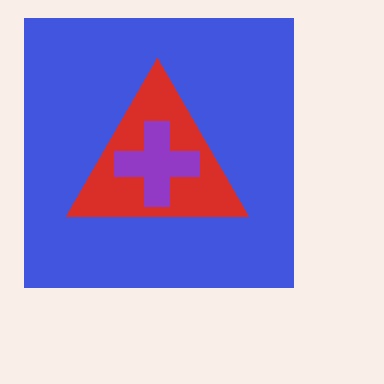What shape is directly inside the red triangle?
The purple cross.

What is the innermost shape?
The purple cross.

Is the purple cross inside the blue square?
Yes.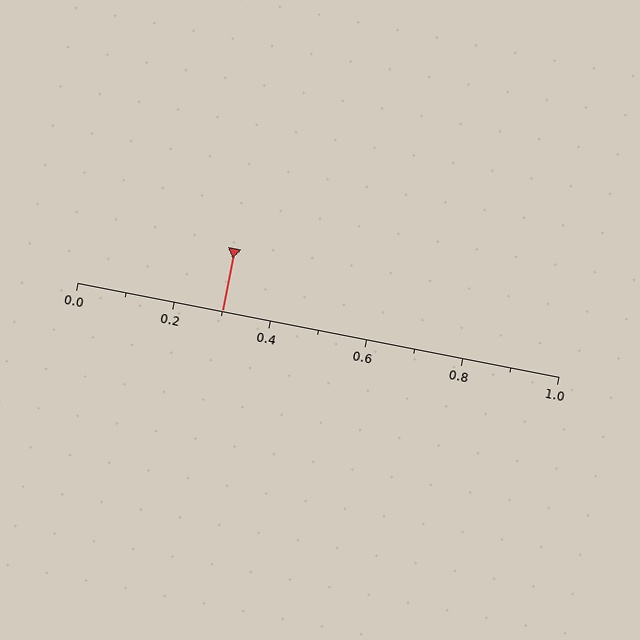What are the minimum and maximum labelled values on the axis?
The axis runs from 0.0 to 1.0.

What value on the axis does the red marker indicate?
The marker indicates approximately 0.3.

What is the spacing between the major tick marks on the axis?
The major ticks are spaced 0.2 apart.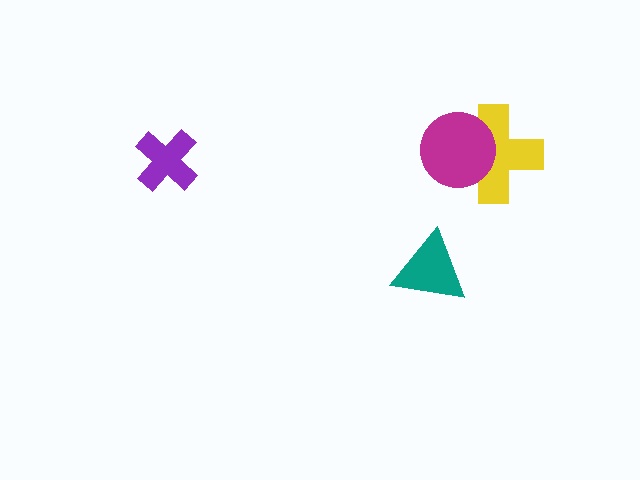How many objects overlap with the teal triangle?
0 objects overlap with the teal triangle.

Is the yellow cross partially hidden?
Yes, it is partially covered by another shape.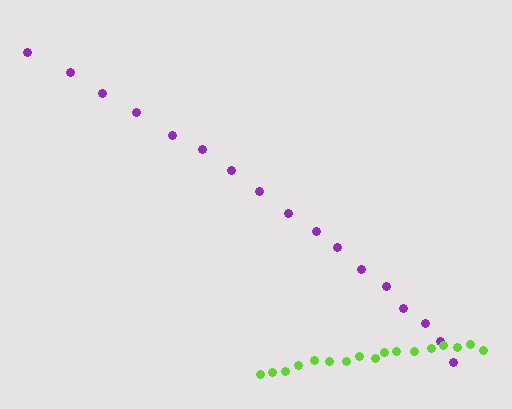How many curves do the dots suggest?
There are 2 distinct paths.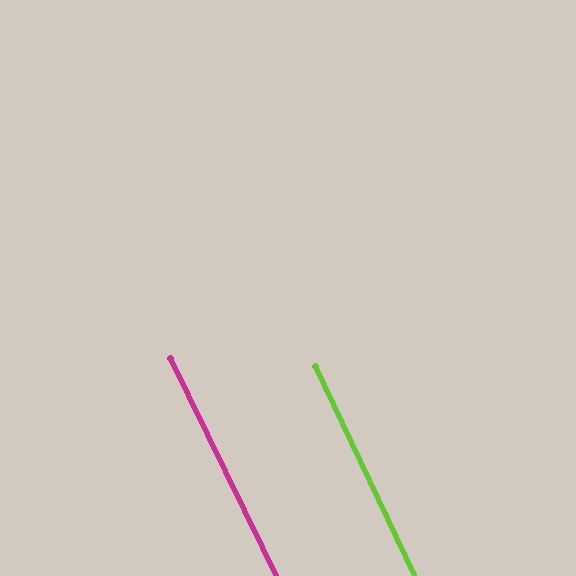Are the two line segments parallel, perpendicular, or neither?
Parallel — their directions differ by only 0.4°.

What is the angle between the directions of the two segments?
Approximately 0 degrees.